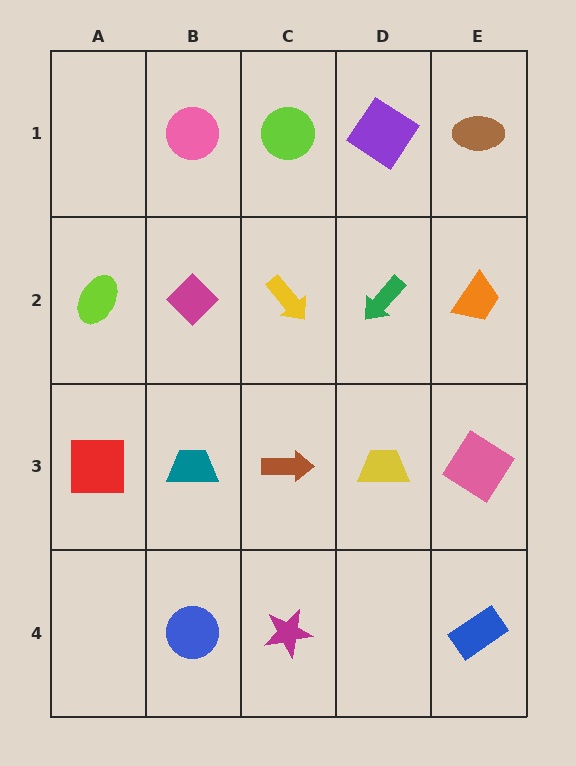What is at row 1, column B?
A pink circle.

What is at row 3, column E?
A pink diamond.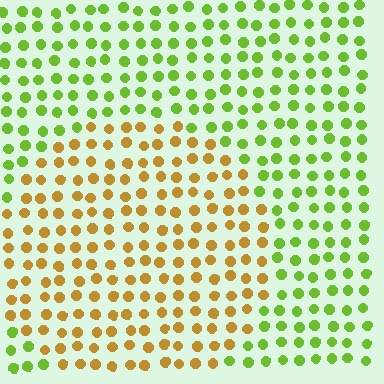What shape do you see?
I see a circle.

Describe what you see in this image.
The image is filled with small lime elements in a uniform arrangement. A circle-shaped region is visible where the elements are tinted to a slightly different hue, forming a subtle color boundary.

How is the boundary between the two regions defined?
The boundary is defined purely by a slight shift in hue (about 55 degrees). Spacing, size, and orientation are identical on both sides.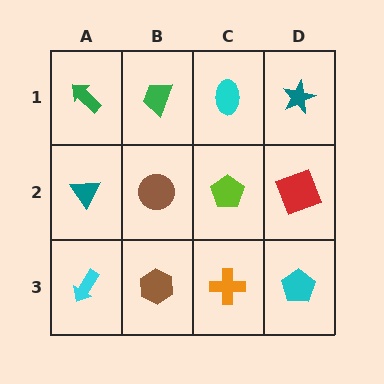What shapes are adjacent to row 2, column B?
A green trapezoid (row 1, column B), a brown hexagon (row 3, column B), a teal triangle (row 2, column A), a lime pentagon (row 2, column C).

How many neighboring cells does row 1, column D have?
2.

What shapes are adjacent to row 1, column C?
A lime pentagon (row 2, column C), a green trapezoid (row 1, column B), a teal star (row 1, column D).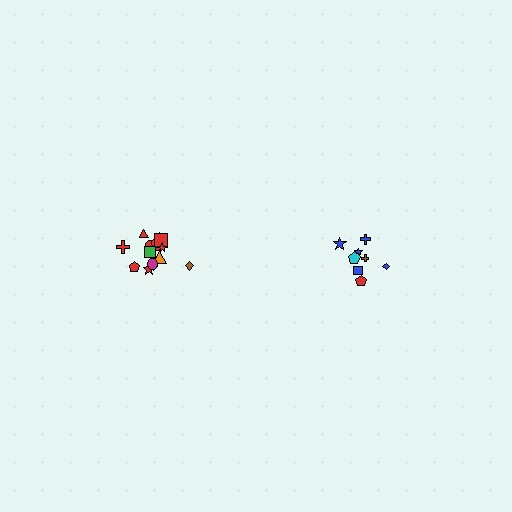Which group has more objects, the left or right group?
The left group.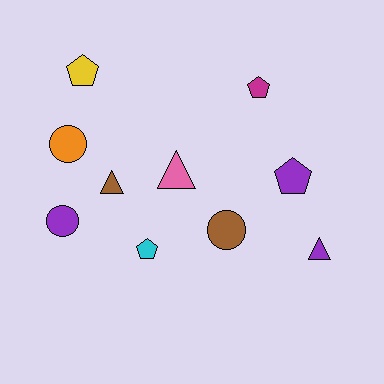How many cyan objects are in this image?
There is 1 cyan object.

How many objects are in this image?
There are 10 objects.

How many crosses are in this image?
There are no crosses.